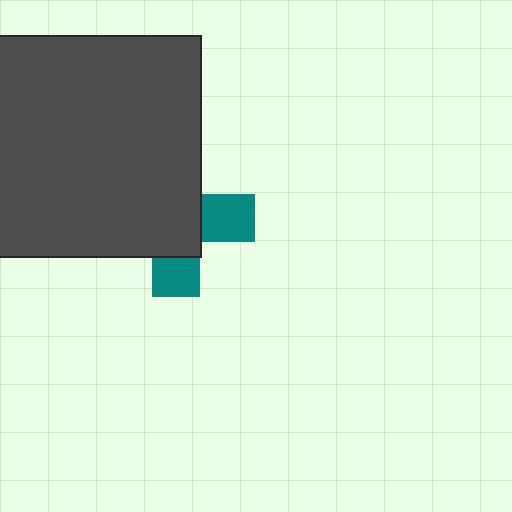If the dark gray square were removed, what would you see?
You would see the complete teal cross.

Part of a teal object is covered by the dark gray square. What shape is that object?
It is a cross.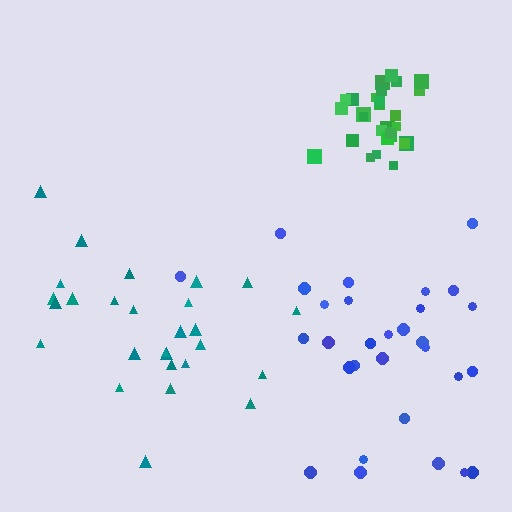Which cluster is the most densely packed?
Green.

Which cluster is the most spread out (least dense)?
Blue.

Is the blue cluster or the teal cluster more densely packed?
Teal.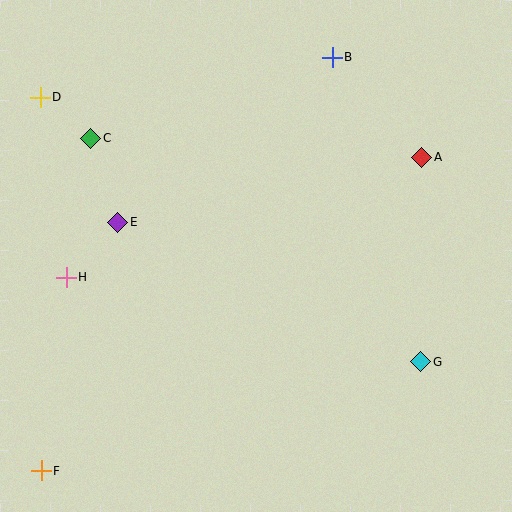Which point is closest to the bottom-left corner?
Point F is closest to the bottom-left corner.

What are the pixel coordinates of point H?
Point H is at (66, 277).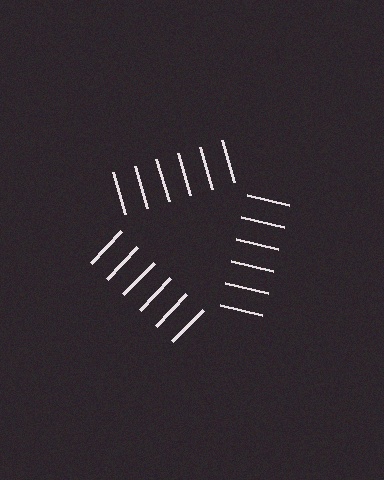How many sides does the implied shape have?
3 sides — the line-ends trace a triangle.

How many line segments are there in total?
18 — 6 along each of the 3 edges.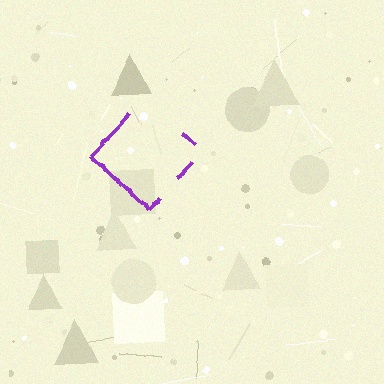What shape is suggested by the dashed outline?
The dashed outline suggests a diamond.